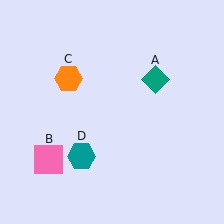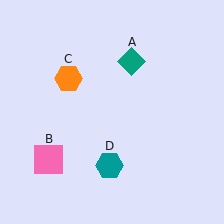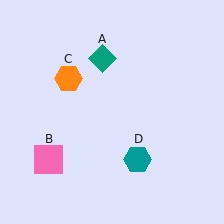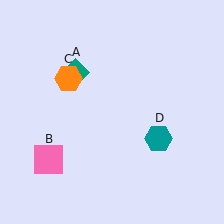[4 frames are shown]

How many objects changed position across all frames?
2 objects changed position: teal diamond (object A), teal hexagon (object D).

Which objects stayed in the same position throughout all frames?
Pink square (object B) and orange hexagon (object C) remained stationary.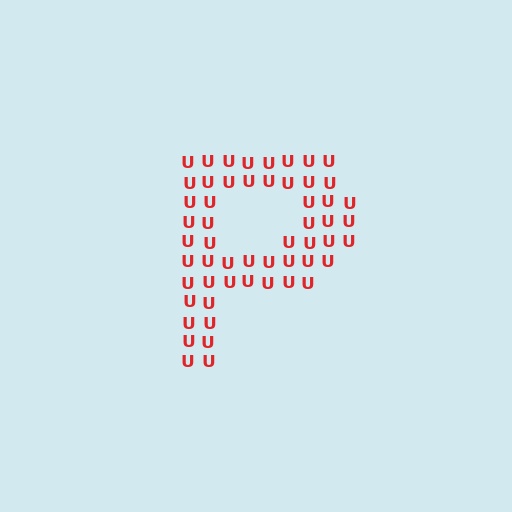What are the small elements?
The small elements are letter U's.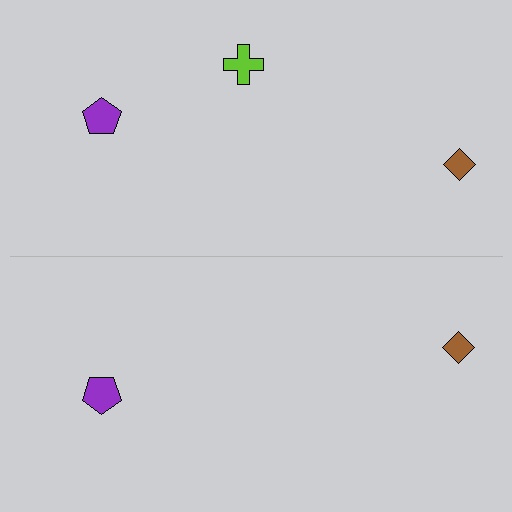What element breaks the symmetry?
A lime cross is missing from the bottom side.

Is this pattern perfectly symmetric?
No, the pattern is not perfectly symmetric. A lime cross is missing from the bottom side.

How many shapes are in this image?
There are 5 shapes in this image.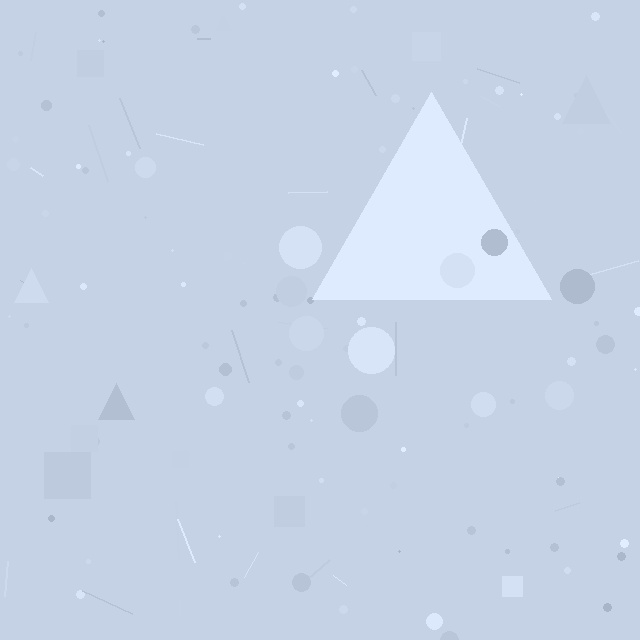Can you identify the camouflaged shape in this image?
The camouflaged shape is a triangle.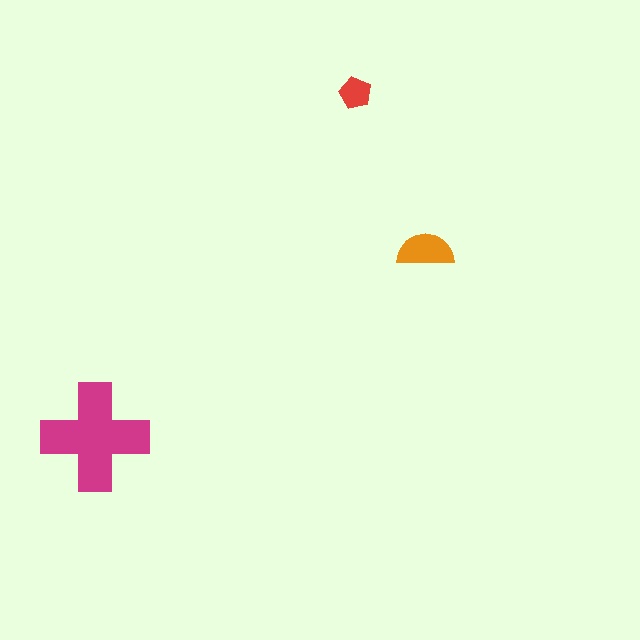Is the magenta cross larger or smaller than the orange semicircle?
Larger.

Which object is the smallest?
The red pentagon.